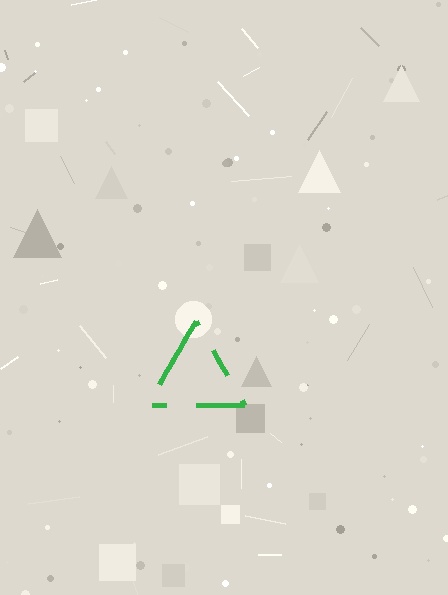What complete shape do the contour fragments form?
The contour fragments form a triangle.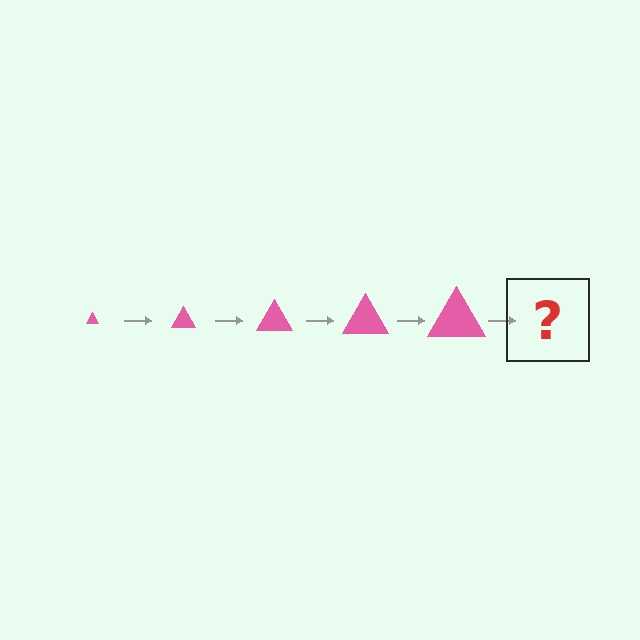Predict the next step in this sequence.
The next step is a pink triangle, larger than the previous one.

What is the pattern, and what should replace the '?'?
The pattern is that the triangle gets progressively larger each step. The '?' should be a pink triangle, larger than the previous one.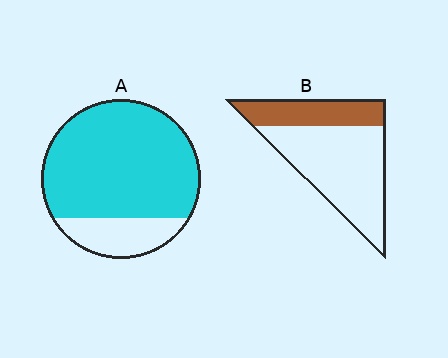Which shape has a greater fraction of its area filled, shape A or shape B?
Shape A.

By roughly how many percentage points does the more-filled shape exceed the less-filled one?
By roughly 50 percentage points (A over B).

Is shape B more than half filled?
No.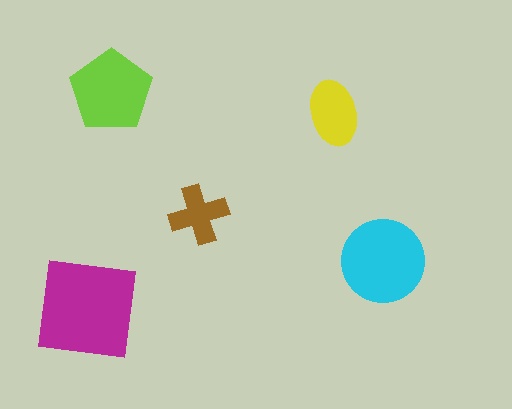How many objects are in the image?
There are 5 objects in the image.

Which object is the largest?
The magenta square.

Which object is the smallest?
The brown cross.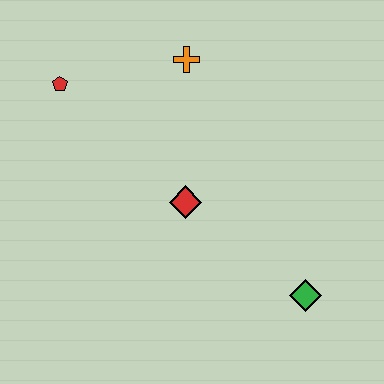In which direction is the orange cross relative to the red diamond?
The orange cross is above the red diamond.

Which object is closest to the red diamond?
The orange cross is closest to the red diamond.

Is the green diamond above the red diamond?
No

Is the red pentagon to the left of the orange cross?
Yes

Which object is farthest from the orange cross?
The green diamond is farthest from the orange cross.